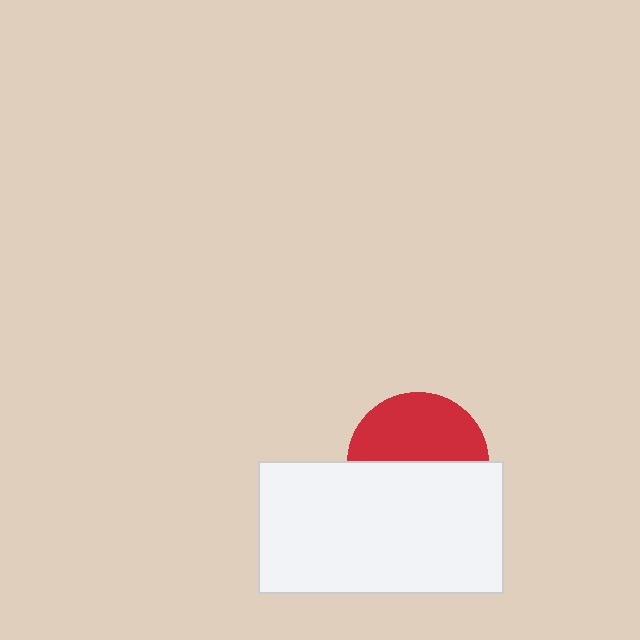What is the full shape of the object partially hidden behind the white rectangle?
The partially hidden object is a red circle.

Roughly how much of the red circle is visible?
About half of it is visible (roughly 49%).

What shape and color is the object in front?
The object in front is a white rectangle.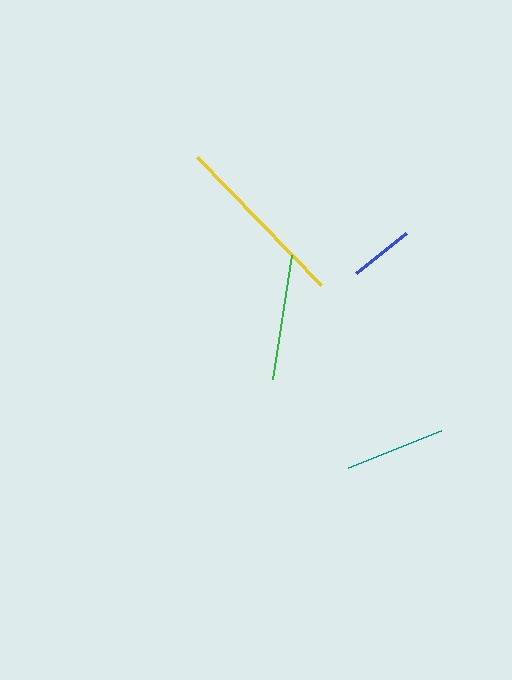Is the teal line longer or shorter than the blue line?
The teal line is longer than the blue line.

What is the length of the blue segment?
The blue segment is approximately 64 pixels long.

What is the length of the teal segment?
The teal segment is approximately 101 pixels long.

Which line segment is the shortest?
The blue line is the shortest at approximately 64 pixels.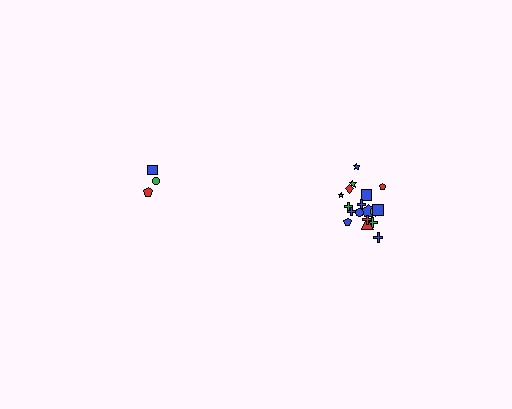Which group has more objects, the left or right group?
The right group.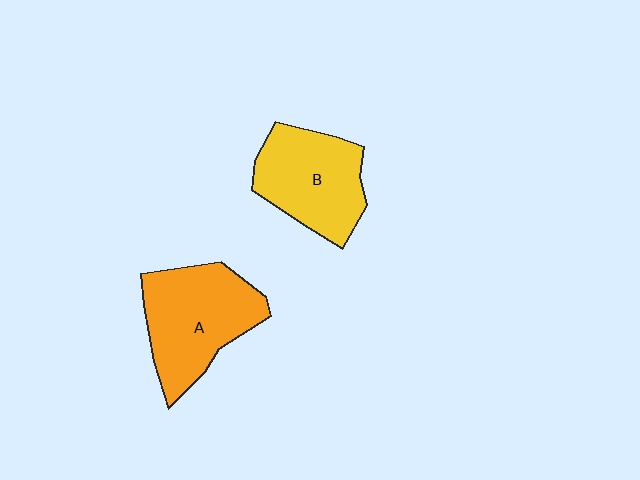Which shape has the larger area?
Shape A (orange).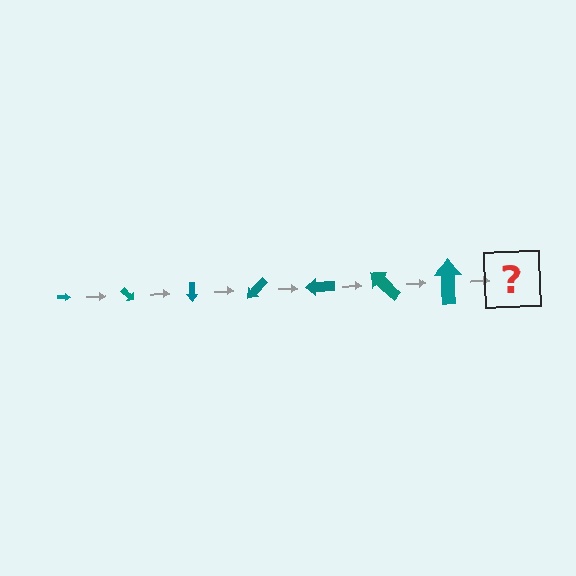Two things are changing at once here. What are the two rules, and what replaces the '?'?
The two rules are that the arrow grows larger each step and it rotates 45 degrees each step. The '?' should be an arrow, larger than the previous one and rotated 315 degrees from the start.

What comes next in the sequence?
The next element should be an arrow, larger than the previous one and rotated 315 degrees from the start.